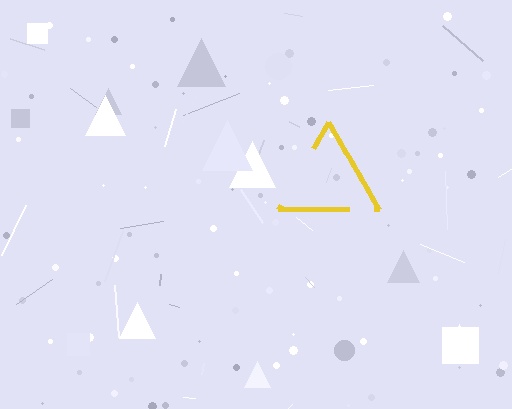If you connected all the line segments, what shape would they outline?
They would outline a triangle.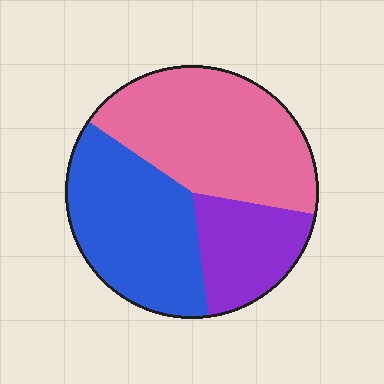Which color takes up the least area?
Purple, at roughly 20%.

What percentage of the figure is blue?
Blue covers 37% of the figure.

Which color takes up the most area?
Pink, at roughly 45%.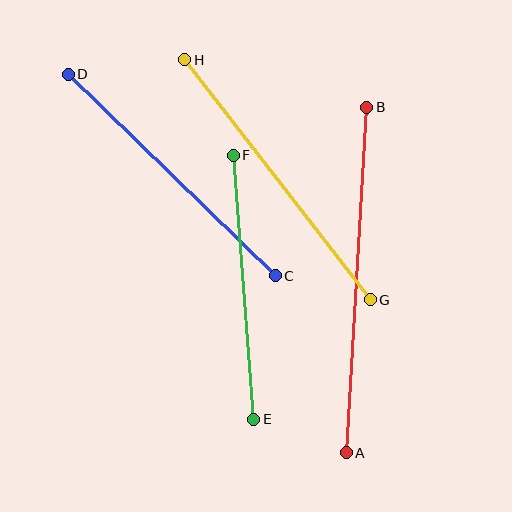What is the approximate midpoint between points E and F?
The midpoint is at approximately (243, 287) pixels.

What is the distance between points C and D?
The distance is approximately 289 pixels.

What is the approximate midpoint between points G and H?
The midpoint is at approximately (278, 180) pixels.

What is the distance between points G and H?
The distance is approximately 303 pixels.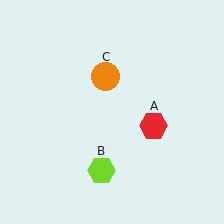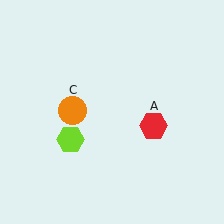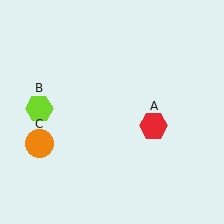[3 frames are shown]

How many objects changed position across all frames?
2 objects changed position: lime hexagon (object B), orange circle (object C).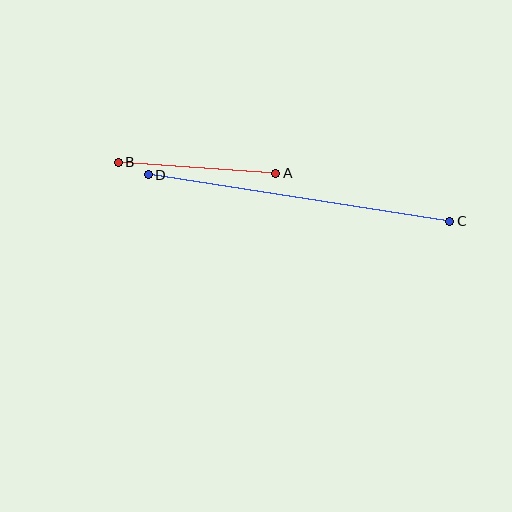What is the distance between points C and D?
The distance is approximately 305 pixels.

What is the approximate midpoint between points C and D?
The midpoint is at approximately (299, 198) pixels.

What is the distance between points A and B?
The distance is approximately 158 pixels.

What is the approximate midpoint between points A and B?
The midpoint is at approximately (197, 168) pixels.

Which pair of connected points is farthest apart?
Points C and D are farthest apart.